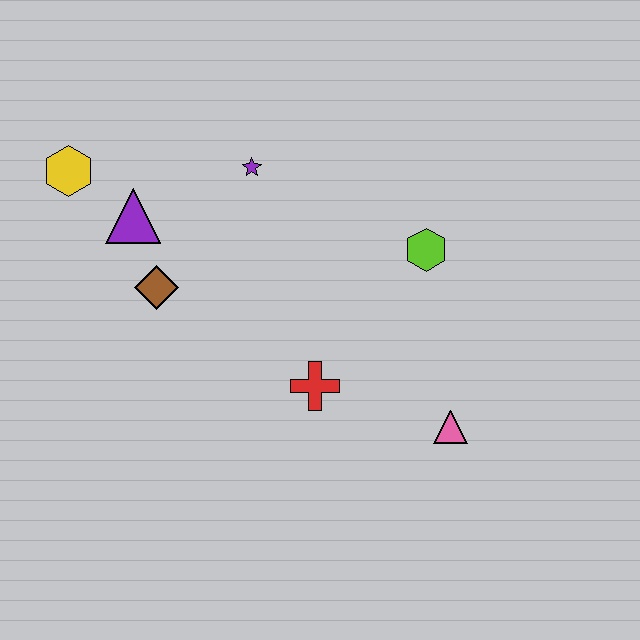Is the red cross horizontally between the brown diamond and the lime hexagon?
Yes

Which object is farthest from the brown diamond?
The pink triangle is farthest from the brown diamond.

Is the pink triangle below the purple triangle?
Yes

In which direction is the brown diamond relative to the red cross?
The brown diamond is to the left of the red cross.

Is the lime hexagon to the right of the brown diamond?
Yes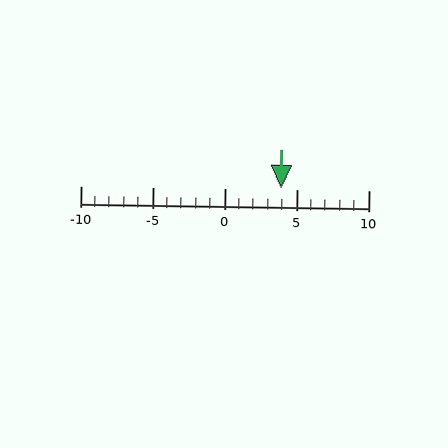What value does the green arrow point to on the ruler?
The green arrow points to approximately 4.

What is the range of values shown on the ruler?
The ruler shows values from -10 to 10.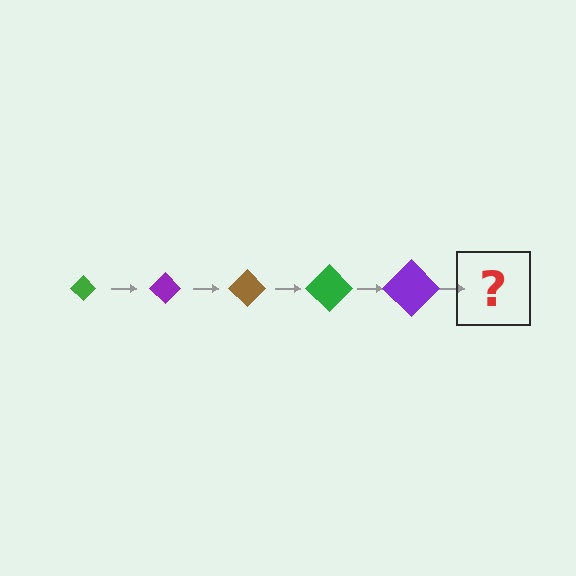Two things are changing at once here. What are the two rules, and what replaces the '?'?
The two rules are that the diamond grows larger each step and the color cycles through green, purple, and brown. The '?' should be a brown diamond, larger than the previous one.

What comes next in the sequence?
The next element should be a brown diamond, larger than the previous one.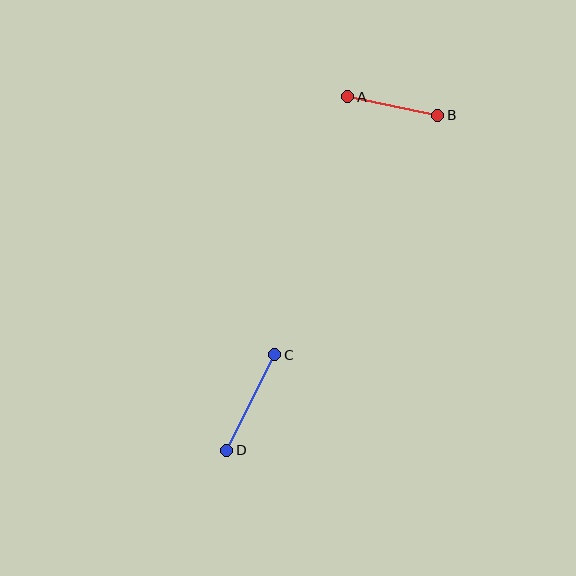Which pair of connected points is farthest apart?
Points C and D are farthest apart.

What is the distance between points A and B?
The distance is approximately 92 pixels.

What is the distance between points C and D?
The distance is approximately 107 pixels.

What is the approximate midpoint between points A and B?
The midpoint is at approximately (393, 106) pixels.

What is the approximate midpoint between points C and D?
The midpoint is at approximately (251, 402) pixels.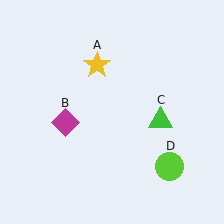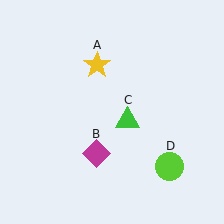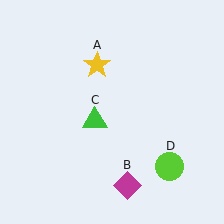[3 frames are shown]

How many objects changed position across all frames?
2 objects changed position: magenta diamond (object B), green triangle (object C).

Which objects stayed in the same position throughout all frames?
Yellow star (object A) and lime circle (object D) remained stationary.